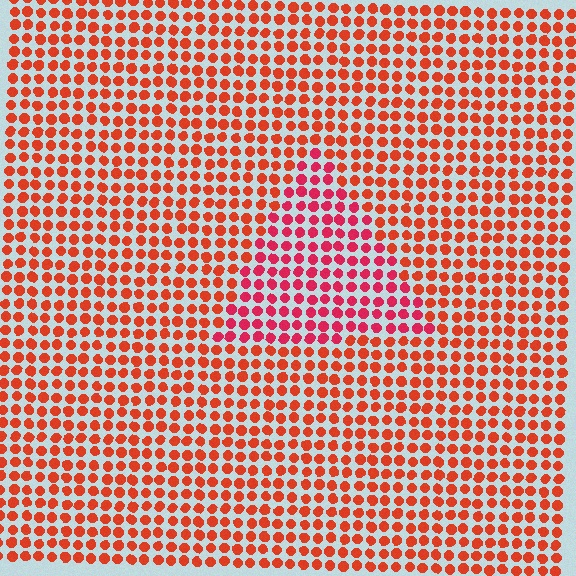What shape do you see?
I see a triangle.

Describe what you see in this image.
The image is filled with small red elements in a uniform arrangement. A triangle-shaped region is visible where the elements are tinted to a slightly different hue, forming a subtle color boundary.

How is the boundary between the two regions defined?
The boundary is defined purely by a slight shift in hue (about 26 degrees). Spacing, size, and orientation are identical on both sides.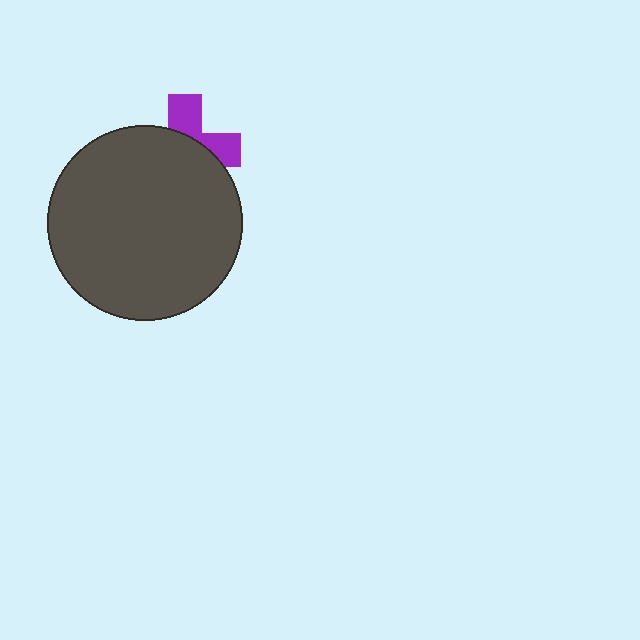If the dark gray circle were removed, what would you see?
You would see the complete purple cross.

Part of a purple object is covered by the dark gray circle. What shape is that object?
It is a cross.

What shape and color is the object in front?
The object in front is a dark gray circle.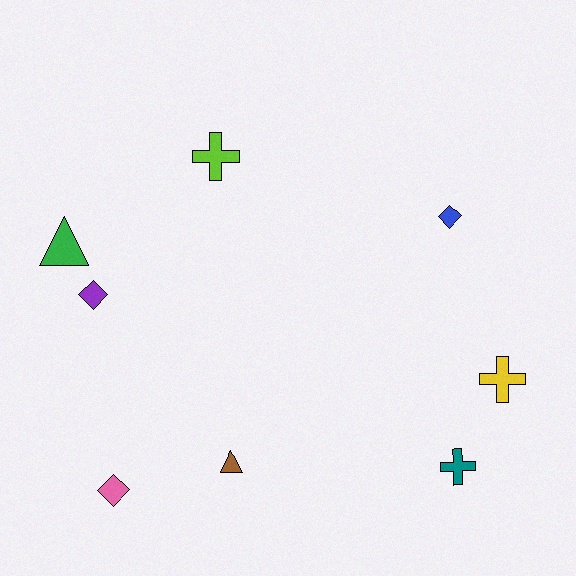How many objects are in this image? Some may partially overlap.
There are 8 objects.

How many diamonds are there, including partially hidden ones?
There are 3 diamonds.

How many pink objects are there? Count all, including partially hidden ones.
There is 1 pink object.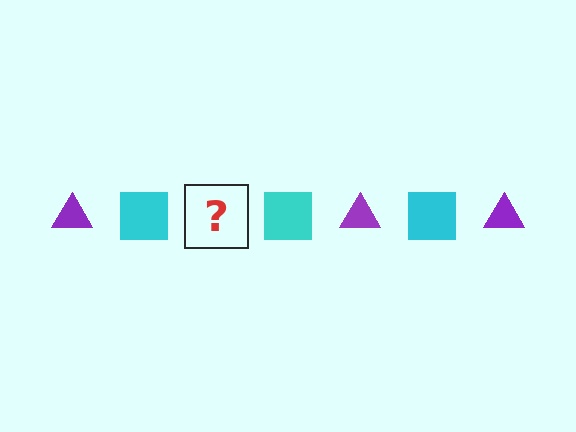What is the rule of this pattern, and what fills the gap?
The rule is that the pattern alternates between purple triangle and cyan square. The gap should be filled with a purple triangle.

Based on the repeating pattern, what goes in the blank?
The blank should be a purple triangle.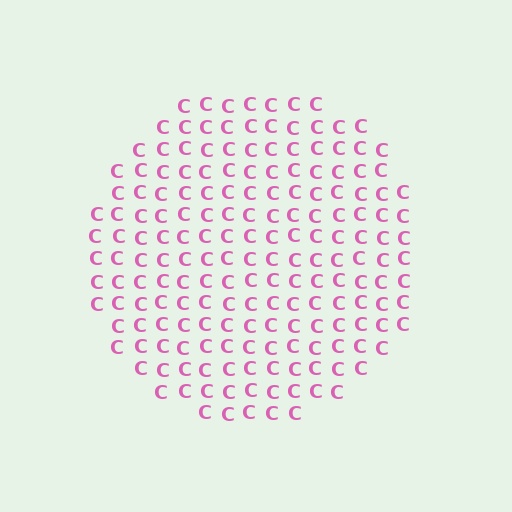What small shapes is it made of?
It is made of small letter C's.